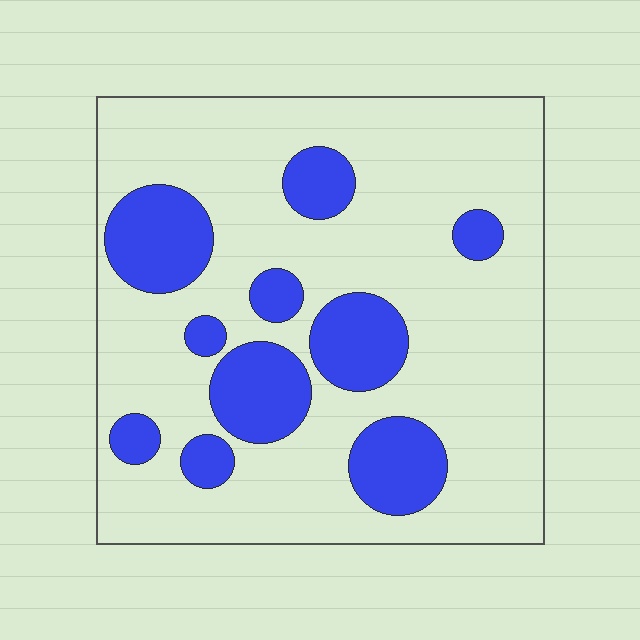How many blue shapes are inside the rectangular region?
10.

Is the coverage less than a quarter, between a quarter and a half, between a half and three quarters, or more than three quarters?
Less than a quarter.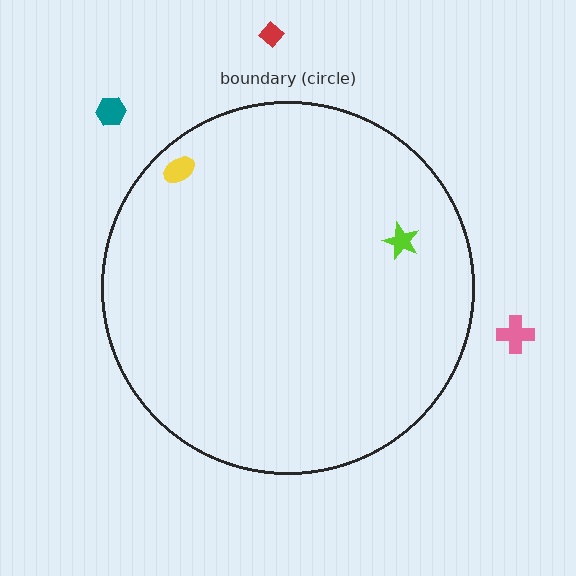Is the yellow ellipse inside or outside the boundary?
Inside.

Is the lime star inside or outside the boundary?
Inside.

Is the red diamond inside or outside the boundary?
Outside.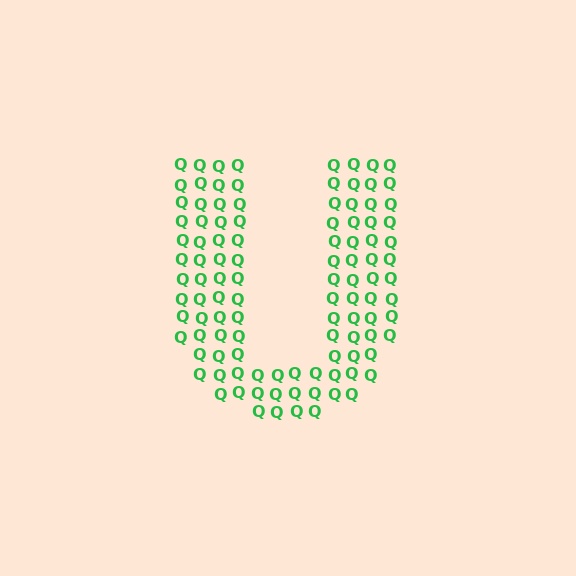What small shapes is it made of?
It is made of small letter Q's.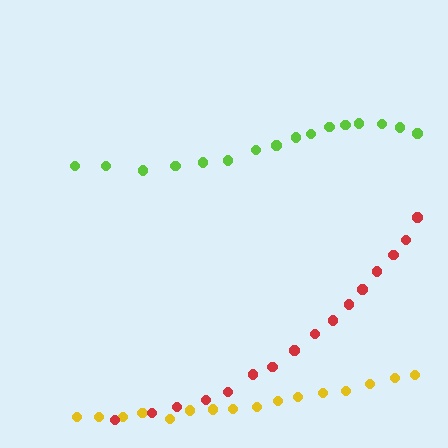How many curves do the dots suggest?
There are 3 distinct paths.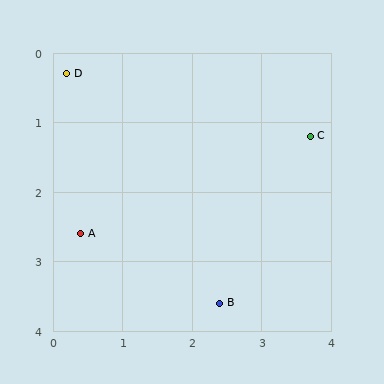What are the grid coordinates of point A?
Point A is at approximately (0.4, 2.6).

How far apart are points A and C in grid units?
Points A and C are about 3.6 grid units apart.